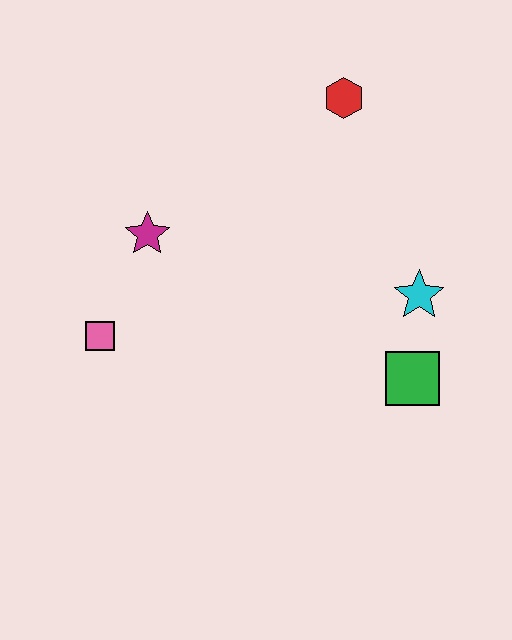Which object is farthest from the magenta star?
The green square is farthest from the magenta star.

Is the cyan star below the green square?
No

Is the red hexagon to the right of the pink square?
Yes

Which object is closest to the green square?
The cyan star is closest to the green square.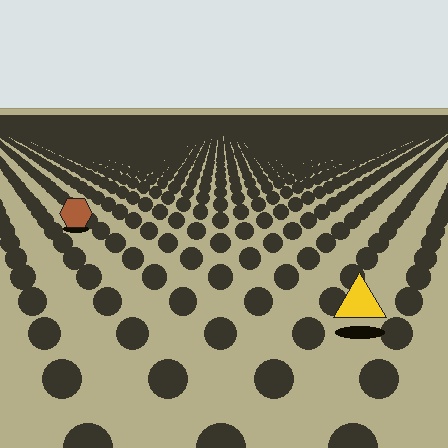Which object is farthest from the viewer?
The brown hexagon is farthest from the viewer. It appears smaller and the ground texture around it is denser.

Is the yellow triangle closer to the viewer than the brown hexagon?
Yes. The yellow triangle is closer — you can tell from the texture gradient: the ground texture is coarser near it.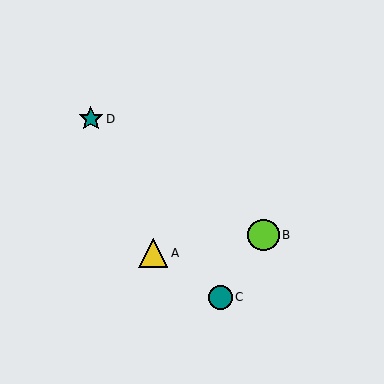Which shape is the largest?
The lime circle (labeled B) is the largest.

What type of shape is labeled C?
Shape C is a teal circle.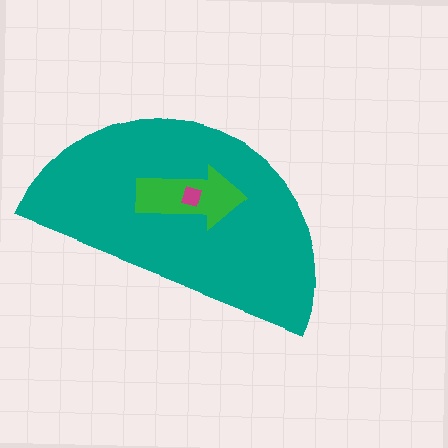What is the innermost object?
The magenta diamond.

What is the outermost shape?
The teal semicircle.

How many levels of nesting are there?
3.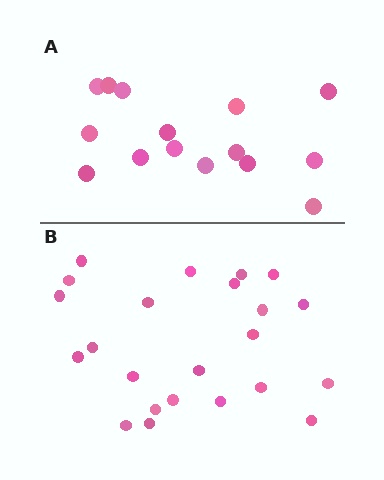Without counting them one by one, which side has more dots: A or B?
Region B (the bottom region) has more dots.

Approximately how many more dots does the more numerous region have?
Region B has roughly 8 or so more dots than region A.